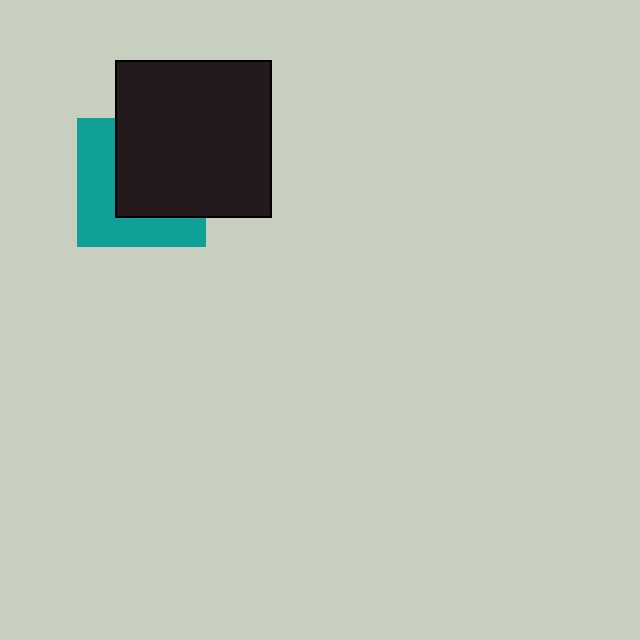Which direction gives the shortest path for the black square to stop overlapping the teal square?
Moving toward the upper-right gives the shortest separation.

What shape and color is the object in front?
The object in front is a black square.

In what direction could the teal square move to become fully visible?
The teal square could move toward the lower-left. That would shift it out from behind the black square entirely.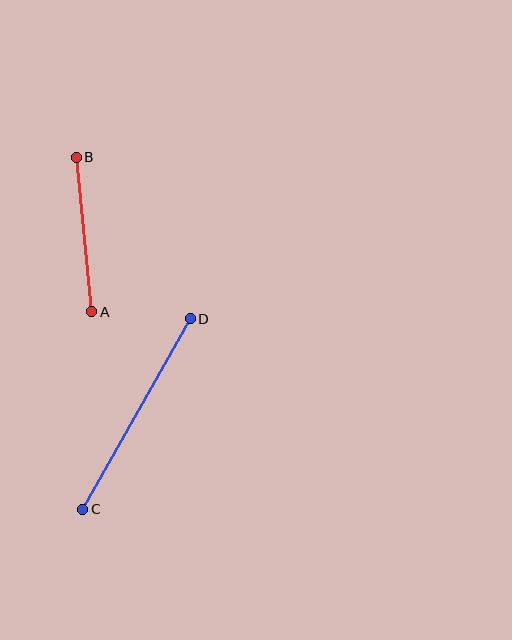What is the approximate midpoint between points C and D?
The midpoint is at approximately (136, 414) pixels.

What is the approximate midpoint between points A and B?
The midpoint is at approximately (84, 234) pixels.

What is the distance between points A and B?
The distance is approximately 155 pixels.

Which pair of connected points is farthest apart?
Points C and D are farthest apart.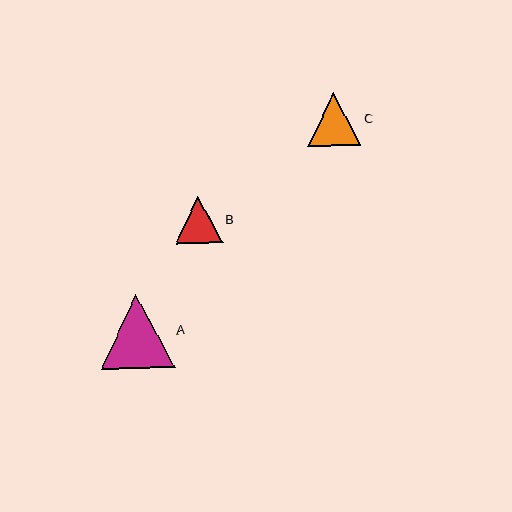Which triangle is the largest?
Triangle A is the largest with a size of approximately 74 pixels.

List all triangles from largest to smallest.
From largest to smallest: A, C, B.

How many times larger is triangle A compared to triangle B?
Triangle A is approximately 1.6 times the size of triangle B.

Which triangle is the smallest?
Triangle B is the smallest with a size of approximately 47 pixels.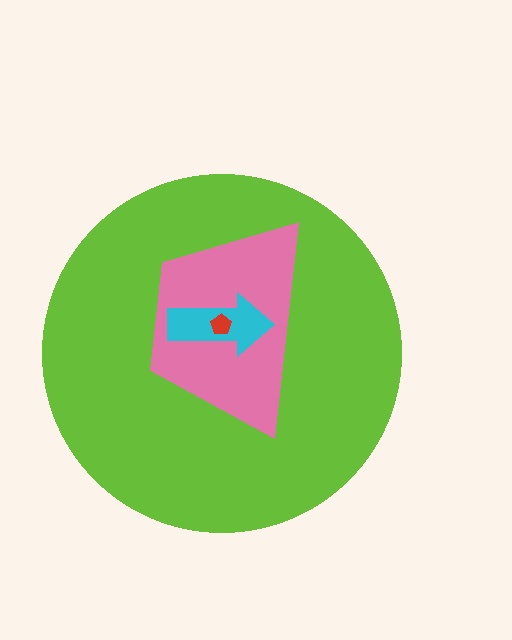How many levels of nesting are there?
4.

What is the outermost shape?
The lime circle.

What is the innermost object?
The red pentagon.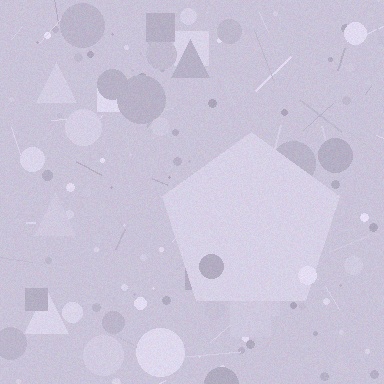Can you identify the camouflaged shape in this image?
The camouflaged shape is a pentagon.